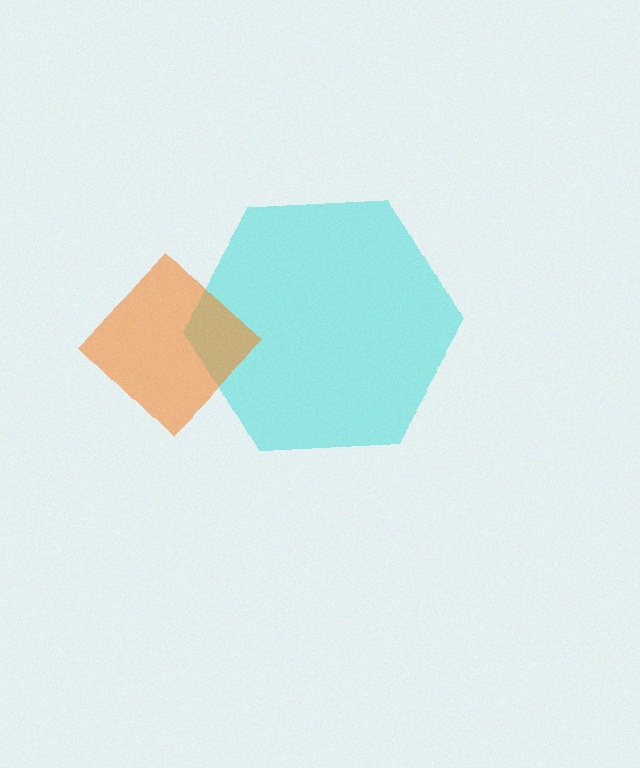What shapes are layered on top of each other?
The layered shapes are: a cyan hexagon, an orange diamond.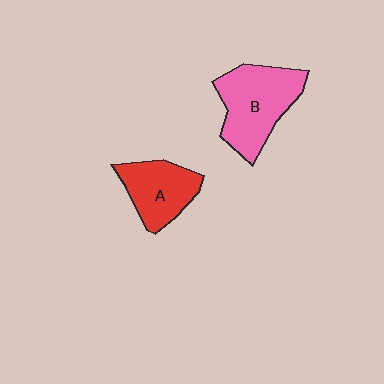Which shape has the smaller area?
Shape A (red).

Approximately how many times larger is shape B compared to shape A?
Approximately 1.4 times.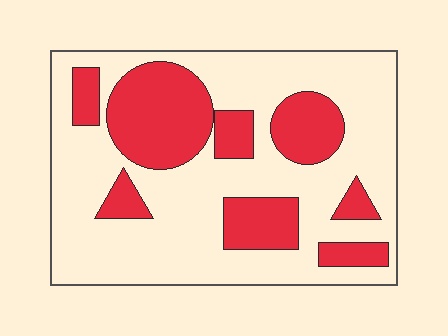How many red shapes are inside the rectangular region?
8.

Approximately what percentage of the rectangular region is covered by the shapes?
Approximately 30%.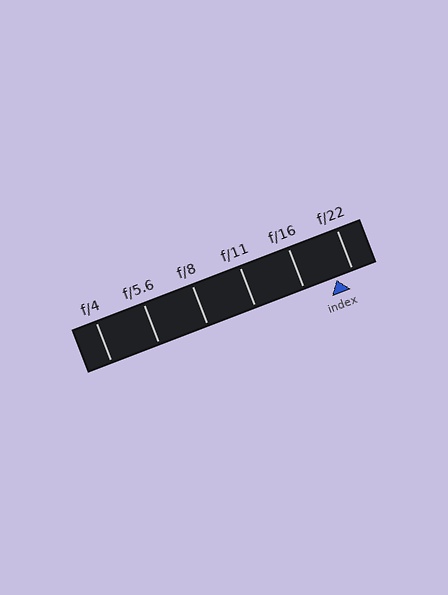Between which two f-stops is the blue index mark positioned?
The index mark is between f/16 and f/22.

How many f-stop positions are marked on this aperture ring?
There are 6 f-stop positions marked.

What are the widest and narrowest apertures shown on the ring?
The widest aperture shown is f/4 and the narrowest is f/22.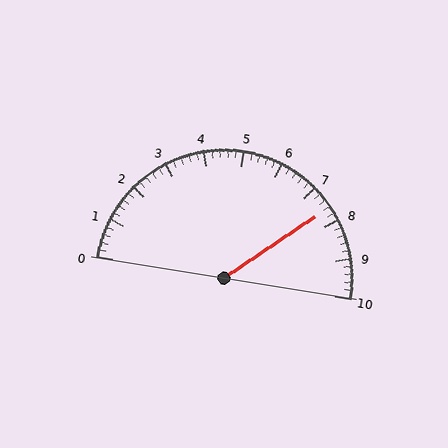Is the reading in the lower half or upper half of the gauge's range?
The reading is in the upper half of the range (0 to 10).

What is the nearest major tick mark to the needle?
The nearest major tick mark is 8.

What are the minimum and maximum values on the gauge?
The gauge ranges from 0 to 10.